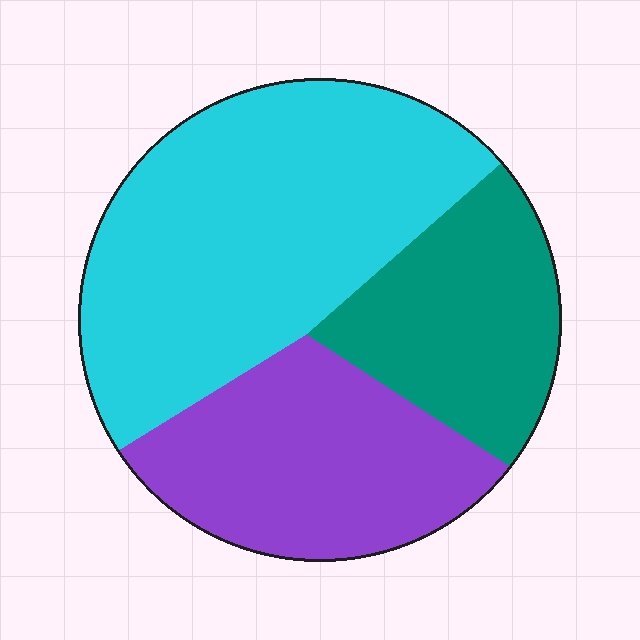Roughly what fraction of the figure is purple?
Purple covers roughly 30% of the figure.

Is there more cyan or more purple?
Cyan.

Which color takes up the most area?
Cyan, at roughly 50%.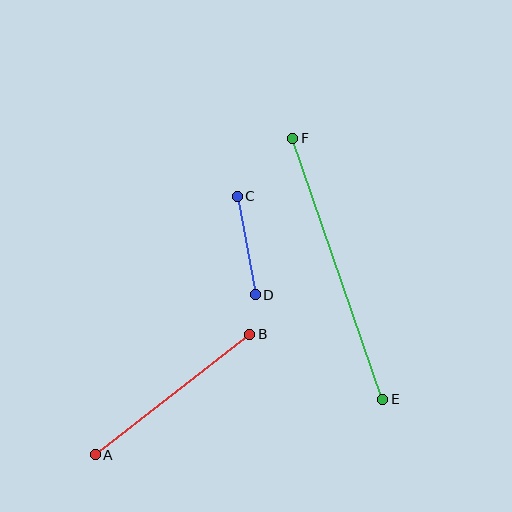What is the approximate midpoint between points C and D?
The midpoint is at approximately (246, 246) pixels.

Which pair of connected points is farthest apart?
Points E and F are farthest apart.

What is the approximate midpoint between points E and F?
The midpoint is at approximately (338, 269) pixels.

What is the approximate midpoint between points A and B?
The midpoint is at approximately (173, 394) pixels.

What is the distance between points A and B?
The distance is approximately 196 pixels.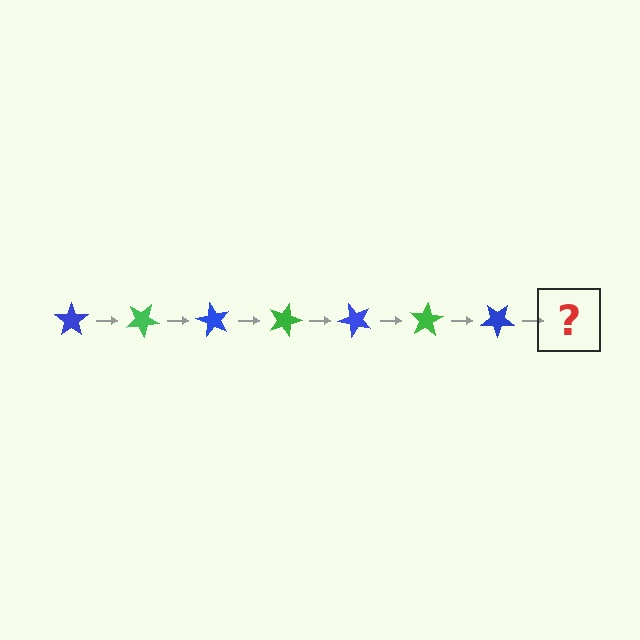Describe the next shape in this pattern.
It should be a green star, rotated 210 degrees from the start.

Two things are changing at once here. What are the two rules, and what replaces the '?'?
The two rules are that it rotates 30 degrees each step and the color cycles through blue and green. The '?' should be a green star, rotated 210 degrees from the start.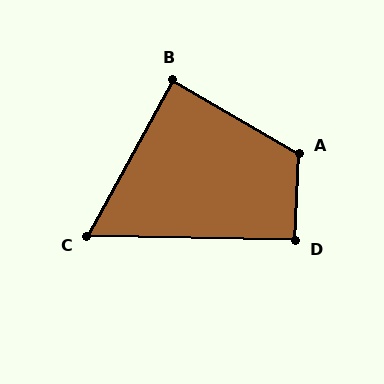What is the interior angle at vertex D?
Approximately 92 degrees (approximately right).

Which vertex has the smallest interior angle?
C, at approximately 63 degrees.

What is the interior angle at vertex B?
Approximately 88 degrees (approximately right).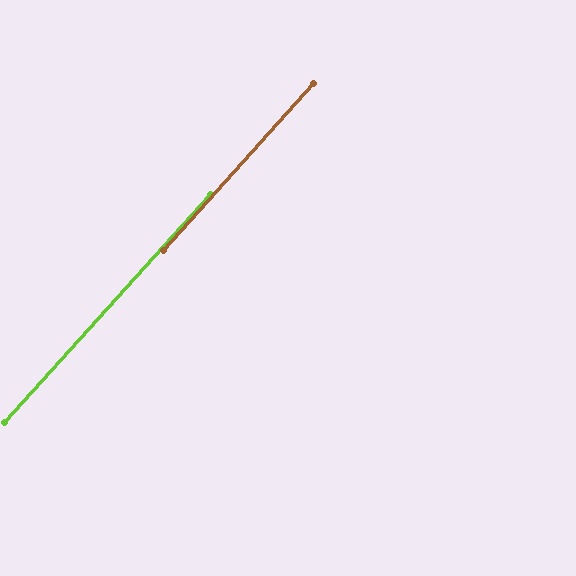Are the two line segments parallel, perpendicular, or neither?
Parallel — their directions differ by only 0.3°.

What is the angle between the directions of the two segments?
Approximately 0 degrees.